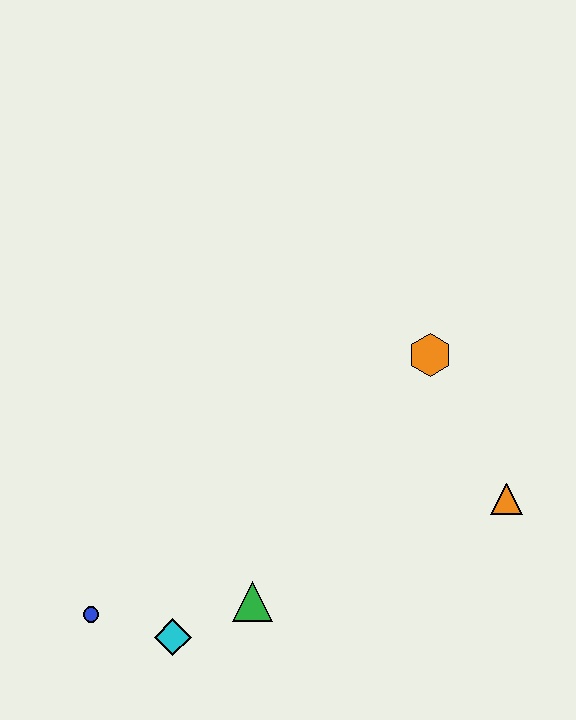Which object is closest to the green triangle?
The cyan diamond is closest to the green triangle.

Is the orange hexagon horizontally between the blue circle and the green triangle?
No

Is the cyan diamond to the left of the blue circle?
No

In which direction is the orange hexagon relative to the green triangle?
The orange hexagon is above the green triangle.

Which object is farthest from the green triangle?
The orange hexagon is farthest from the green triangle.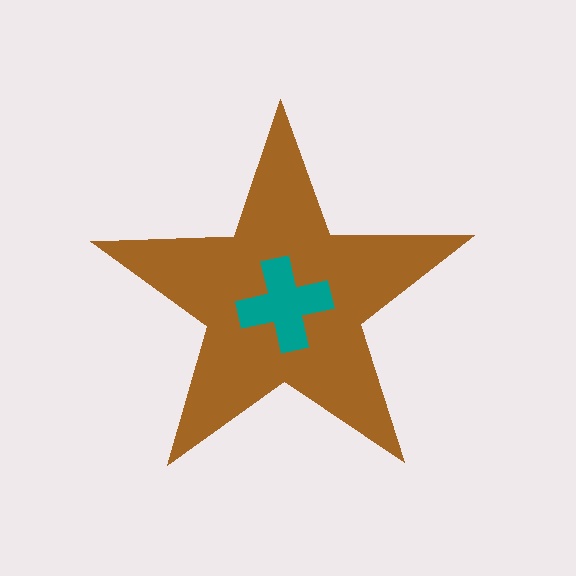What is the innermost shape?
The teal cross.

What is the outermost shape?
The brown star.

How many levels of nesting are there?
2.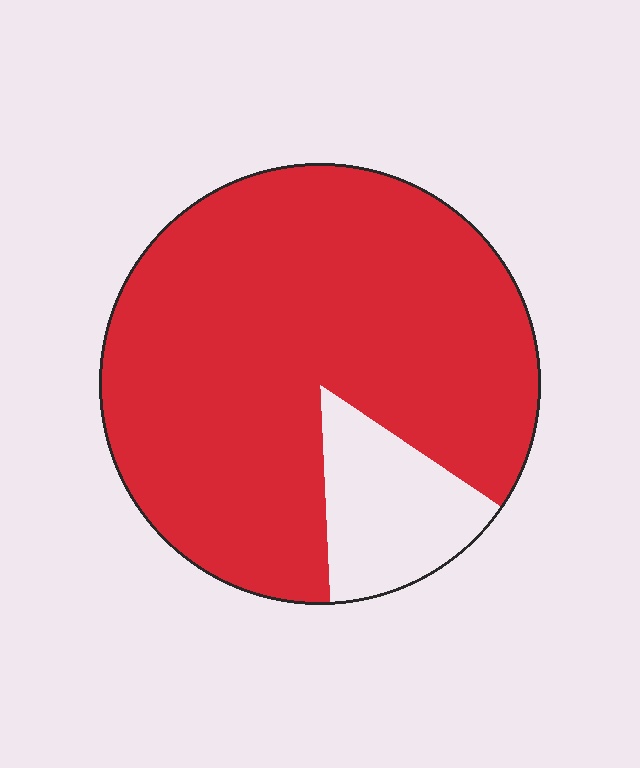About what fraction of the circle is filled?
About five sixths (5/6).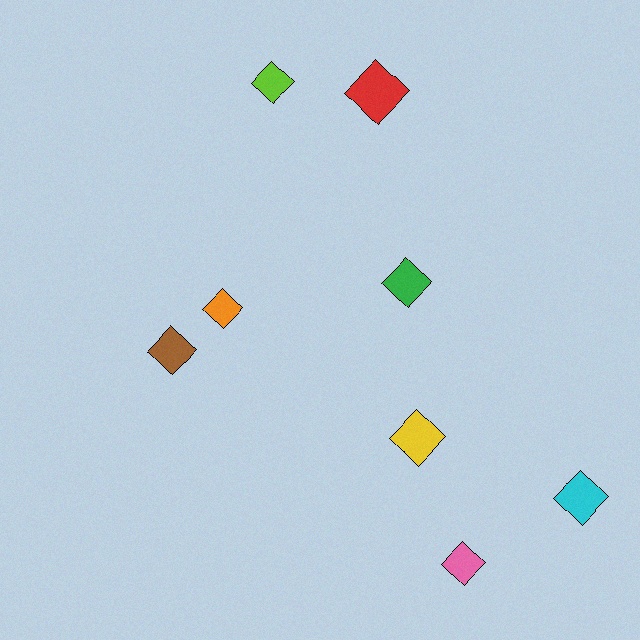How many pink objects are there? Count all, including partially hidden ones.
There is 1 pink object.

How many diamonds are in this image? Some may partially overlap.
There are 8 diamonds.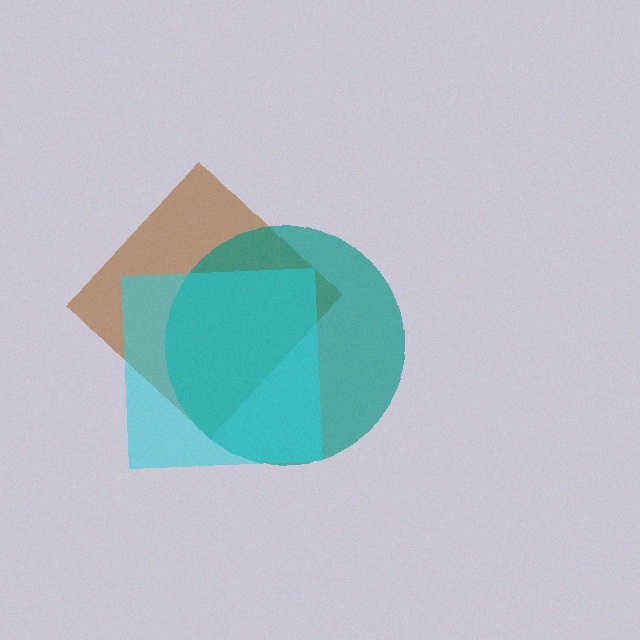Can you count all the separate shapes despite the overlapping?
Yes, there are 3 separate shapes.